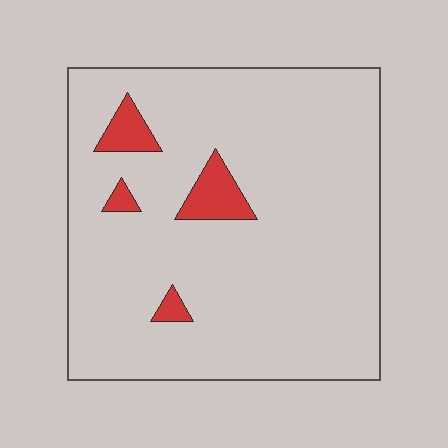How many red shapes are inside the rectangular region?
4.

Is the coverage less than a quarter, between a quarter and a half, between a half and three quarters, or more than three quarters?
Less than a quarter.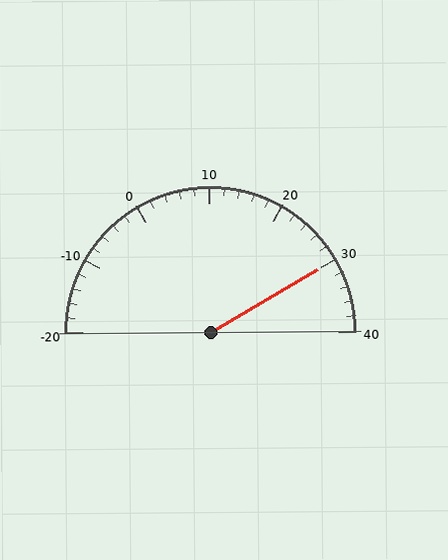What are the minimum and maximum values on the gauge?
The gauge ranges from -20 to 40.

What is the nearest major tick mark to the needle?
The nearest major tick mark is 30.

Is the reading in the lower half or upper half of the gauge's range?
The reading is in the upper half of the range (-20 to 40).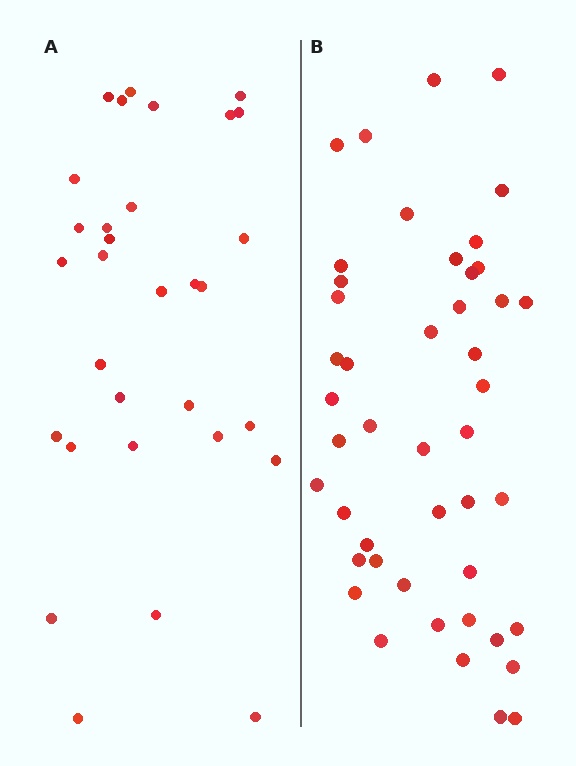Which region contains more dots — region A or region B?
Region B (the right region) has more dots.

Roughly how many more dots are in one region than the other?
Region B has approximately 15 more dots than region A.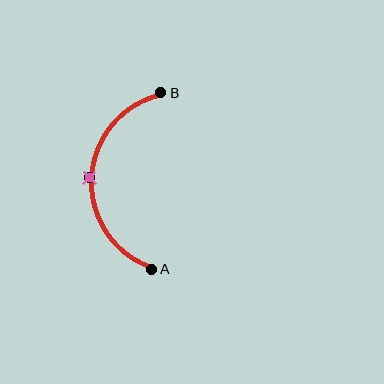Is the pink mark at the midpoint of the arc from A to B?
Yes. The pink mark lies on the arc at equal arc-length from both A and B — it is the arc midpoint.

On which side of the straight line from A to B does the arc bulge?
The arc bulges to the left of the straight line connecting A and B.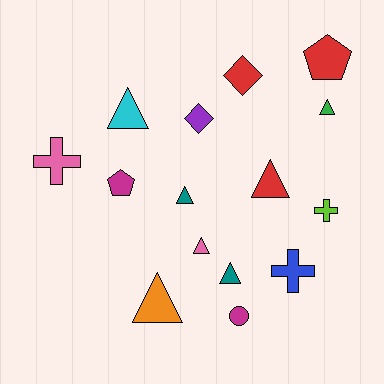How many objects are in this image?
There are 15 objects.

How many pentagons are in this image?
There are 2 pentagons.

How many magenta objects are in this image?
There are 2 magenta objects.